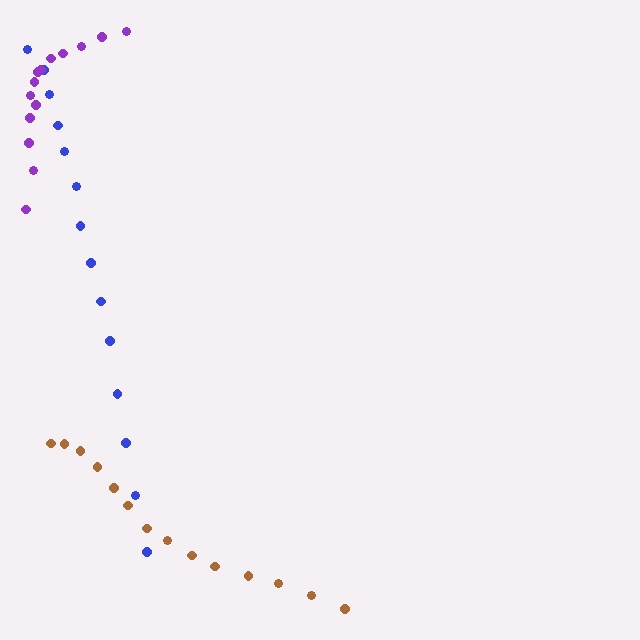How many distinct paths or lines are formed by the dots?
There are 3 distinct paths.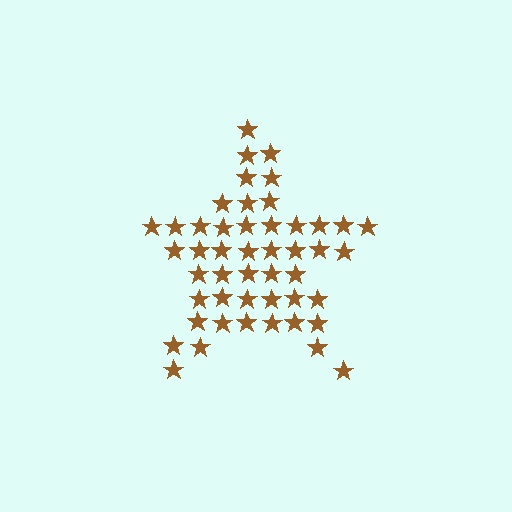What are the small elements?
The small elements are stars.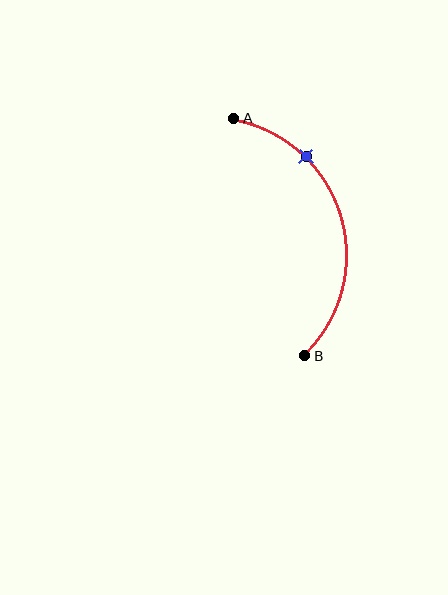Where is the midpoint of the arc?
The arc midpoint is the point on the curve farthest from the straight line joining A and B. It sits to the right of that line.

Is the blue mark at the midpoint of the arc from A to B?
No. The blue mark lies on the arc but is closer to endpoint A. The arc midpoint would be at the point on the curve equidistant along the arc from both A and B.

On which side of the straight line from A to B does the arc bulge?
The arc bulges to the right of the straight line connecting A and B.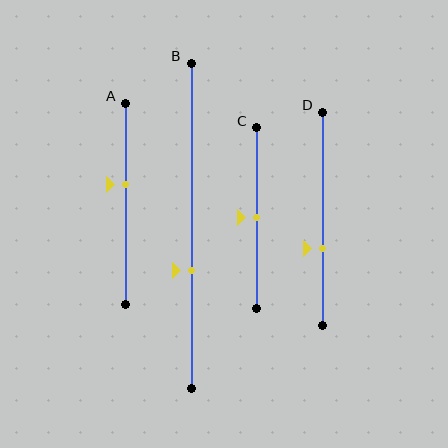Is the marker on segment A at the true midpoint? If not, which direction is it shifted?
No, the marker on segment A is shifted upward by about 9% of the segment length.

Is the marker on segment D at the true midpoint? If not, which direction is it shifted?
No, the marker on segment D is shifted downward by about 14% of the segment length.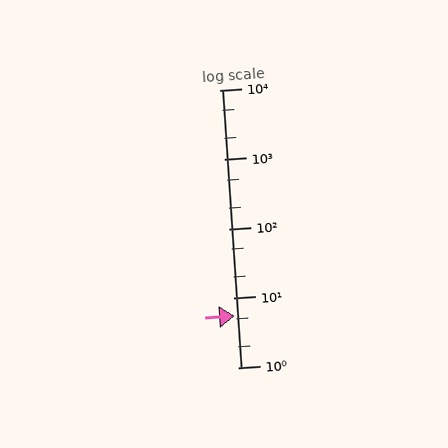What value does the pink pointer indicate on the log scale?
The pointer indicates approximately 5.5.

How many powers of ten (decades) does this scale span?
The scale spans 4 decades, from 1 to 10000.